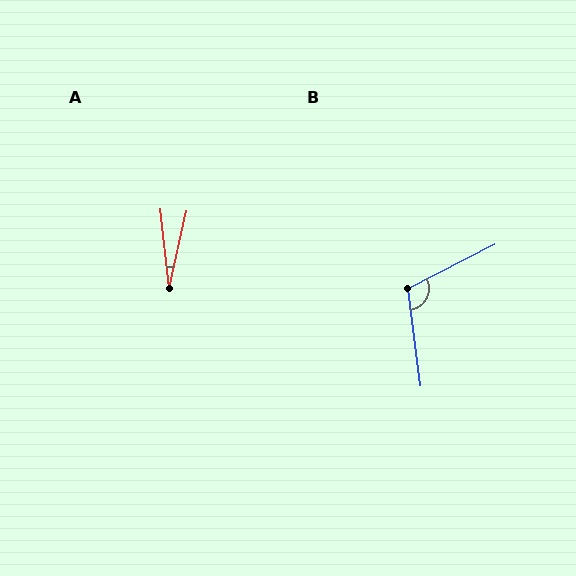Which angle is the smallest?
A, at approximately 19 degrees.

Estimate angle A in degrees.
Approximately 19 degrees.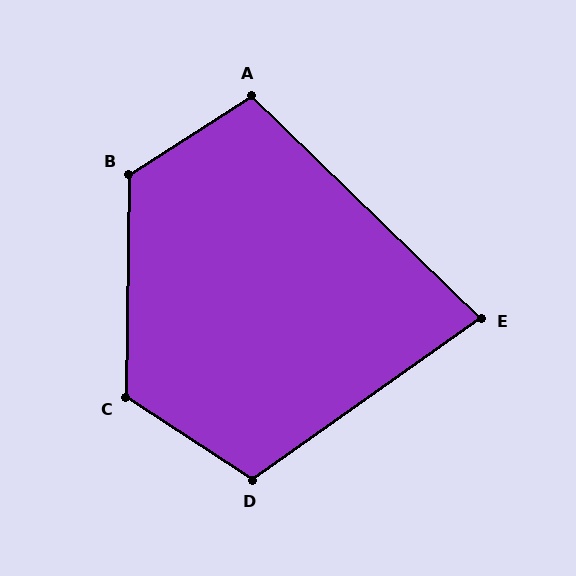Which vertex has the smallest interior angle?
E, at approximately 79 degrees.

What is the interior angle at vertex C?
Approximately 123 degrees (obtuse).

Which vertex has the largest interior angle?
B, at approximately 123 degrees.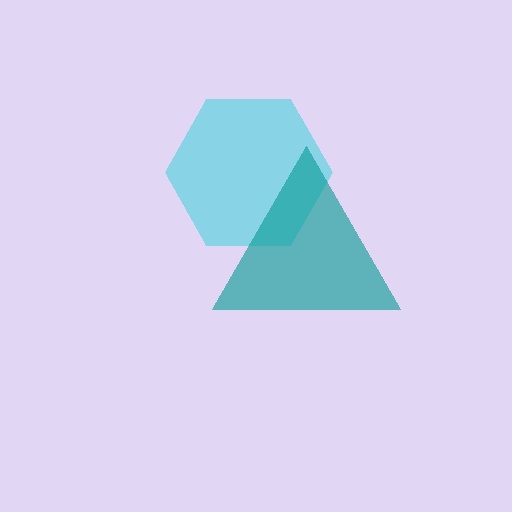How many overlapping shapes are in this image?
There are 2 overlapping shapes in the image.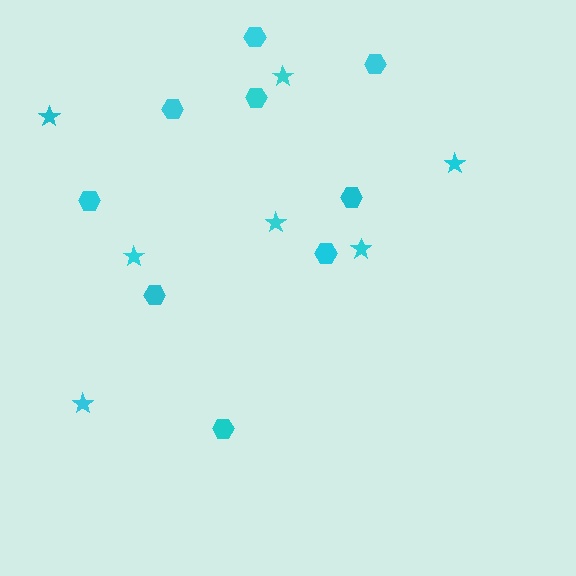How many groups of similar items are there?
There are 2 groups: one group of hexagons (9) and one group of stars (7).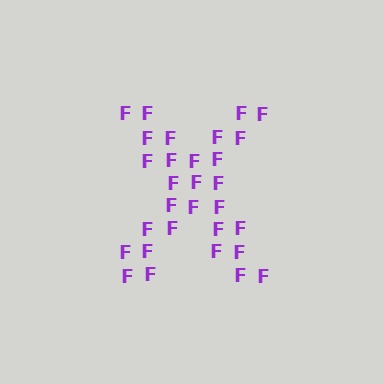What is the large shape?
The large shape is the letter X.